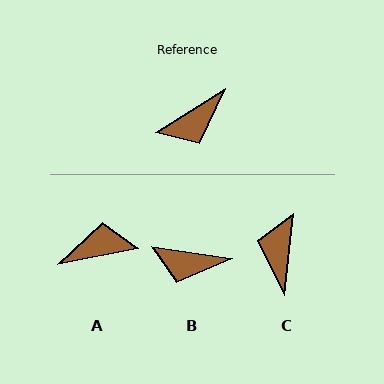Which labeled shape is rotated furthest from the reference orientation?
A, about 158 degrees away.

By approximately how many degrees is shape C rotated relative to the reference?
Approximately 129 degrees clockwise.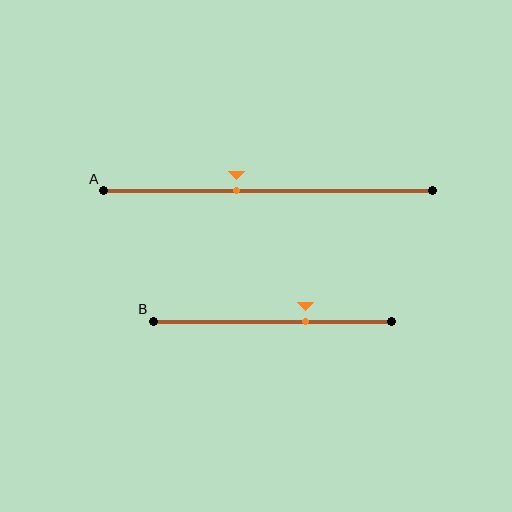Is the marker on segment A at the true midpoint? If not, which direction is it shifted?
No, the marker on segment A is shifted to the left by about 10% of the segment length.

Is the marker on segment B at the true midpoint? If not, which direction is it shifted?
No, the marker on segment B is shifted to the right by about 14% of the segment length.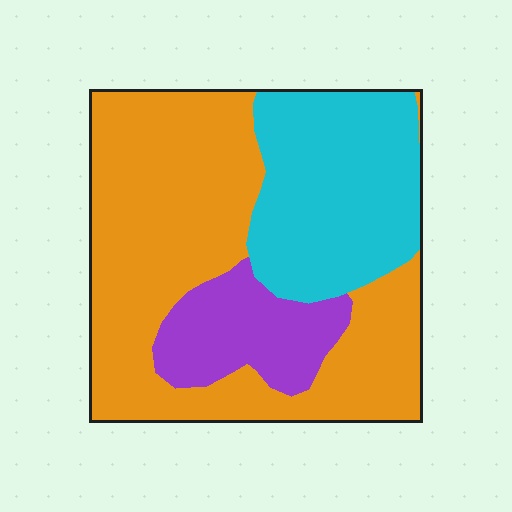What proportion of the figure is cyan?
Cyan takes up between a quarter and a half of the figure.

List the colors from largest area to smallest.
From largest to smallest: orange, cyan, purple.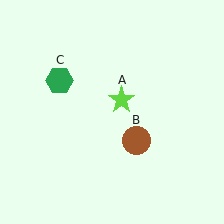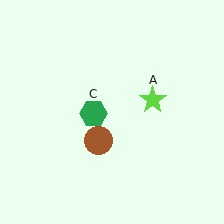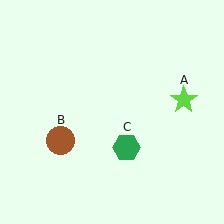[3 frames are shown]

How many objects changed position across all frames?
3 objects changed position: lime star (object A), brown circle (object B), green hexagon (object C).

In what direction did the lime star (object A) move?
The lime star (object A) moved right.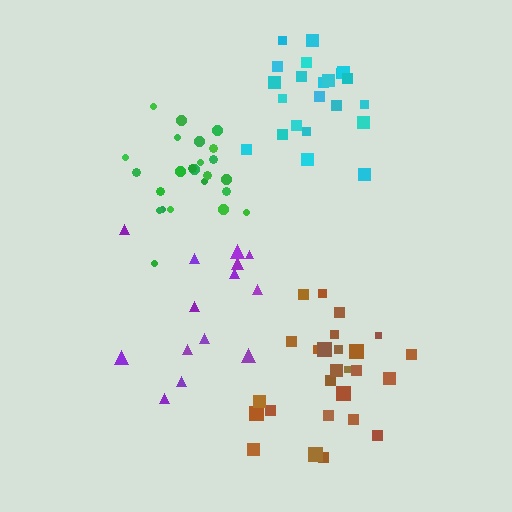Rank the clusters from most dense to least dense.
cyan, green, brown, purple.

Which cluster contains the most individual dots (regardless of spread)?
Brown (26).